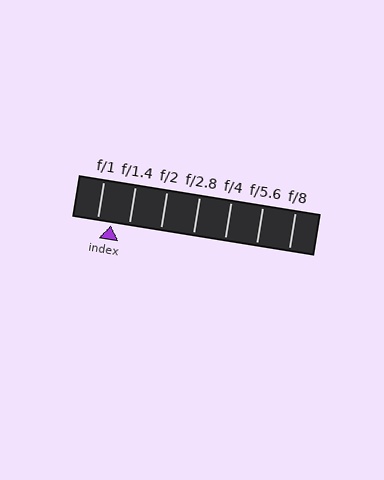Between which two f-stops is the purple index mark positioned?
The index mark is between f/1 and f/1.4.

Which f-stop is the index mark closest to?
The index mark is closest to f/1.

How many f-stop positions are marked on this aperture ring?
There are 7 f-stop positions marked.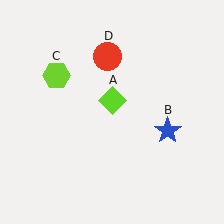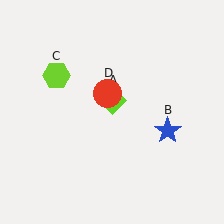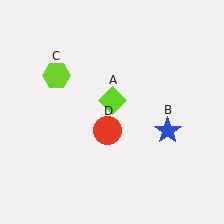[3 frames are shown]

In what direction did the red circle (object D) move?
The red circle (object D) moved down.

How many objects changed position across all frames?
1 object changed position: red circle (object D).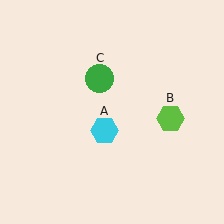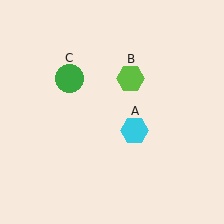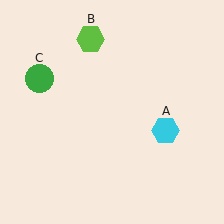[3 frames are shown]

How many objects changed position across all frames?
3 objects changed position: cyan hexagon (object A), lime hexagon (object B), green circle (object C).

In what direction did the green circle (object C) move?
The green circle (object C) moved left.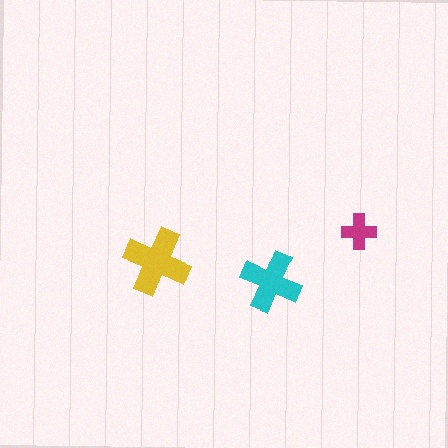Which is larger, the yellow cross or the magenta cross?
The yellow one.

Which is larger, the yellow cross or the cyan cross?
The yellow one.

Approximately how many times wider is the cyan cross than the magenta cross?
About 1.5 times wider.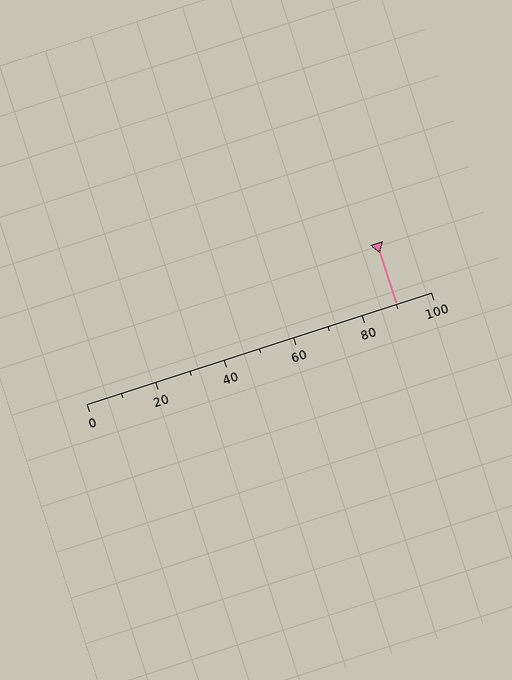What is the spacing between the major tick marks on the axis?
The major ticks are spaced 20 apart.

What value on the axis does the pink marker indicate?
The marker indicates approximately 90.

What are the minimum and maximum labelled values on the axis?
The axis runs from 0 to 100.